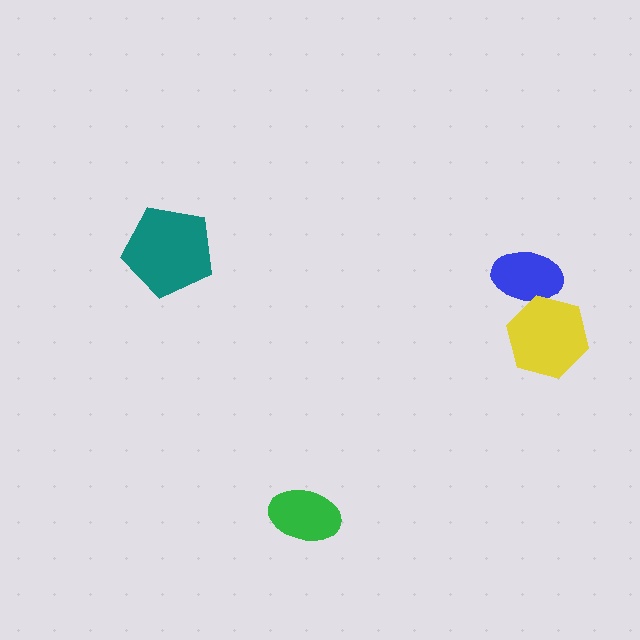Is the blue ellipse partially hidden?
Yes, it is partially covered by another shape.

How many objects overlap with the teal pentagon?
0 objects overlap with the teal pentagon.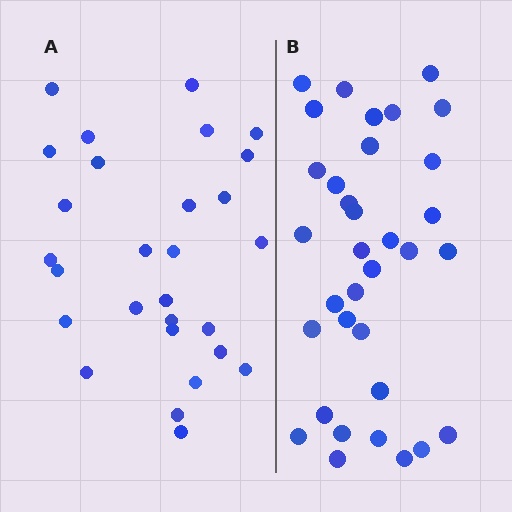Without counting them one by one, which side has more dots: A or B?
Region B (the right region) has more dots.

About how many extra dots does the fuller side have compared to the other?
Region B has about 6 more dots than region A.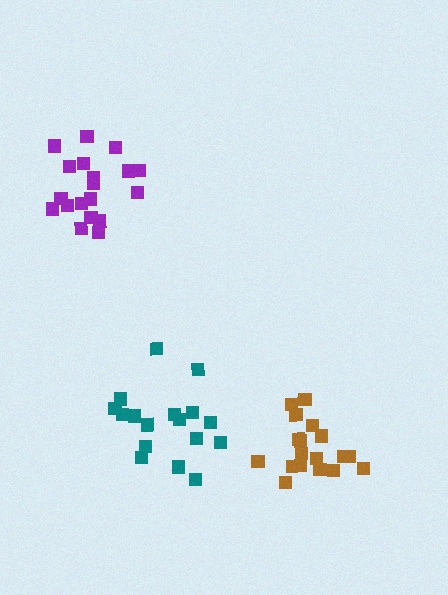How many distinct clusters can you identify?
There are 3 distinct clusters.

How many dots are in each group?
Group 1: 17 dots, Group 2: 18 dots, Group 3: 19 dots (54 total).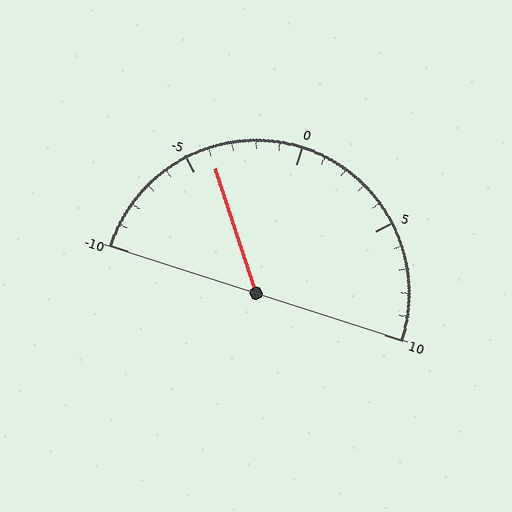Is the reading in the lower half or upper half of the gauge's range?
The reading is in the lower half of the range (-10 to 10).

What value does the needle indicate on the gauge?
The needle indicates approximately -4.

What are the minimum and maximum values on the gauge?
The gauge ranges from -10 to 10.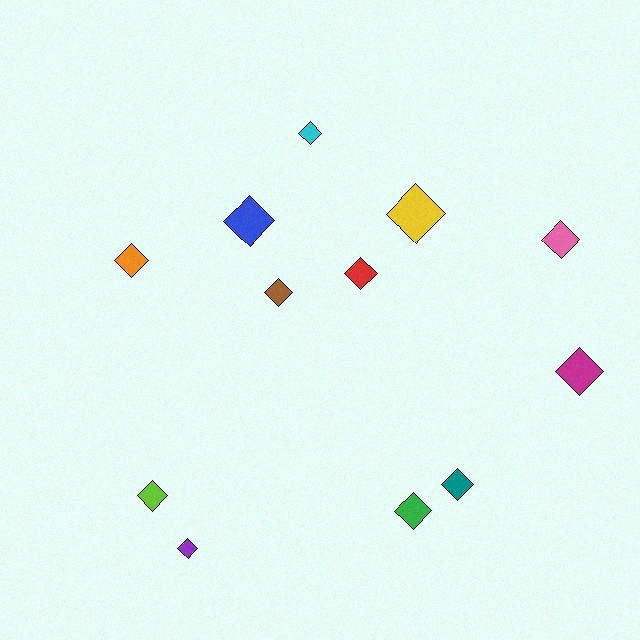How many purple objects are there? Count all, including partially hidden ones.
There is 1 purple object.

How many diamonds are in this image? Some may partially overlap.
There are 12 diamonds.